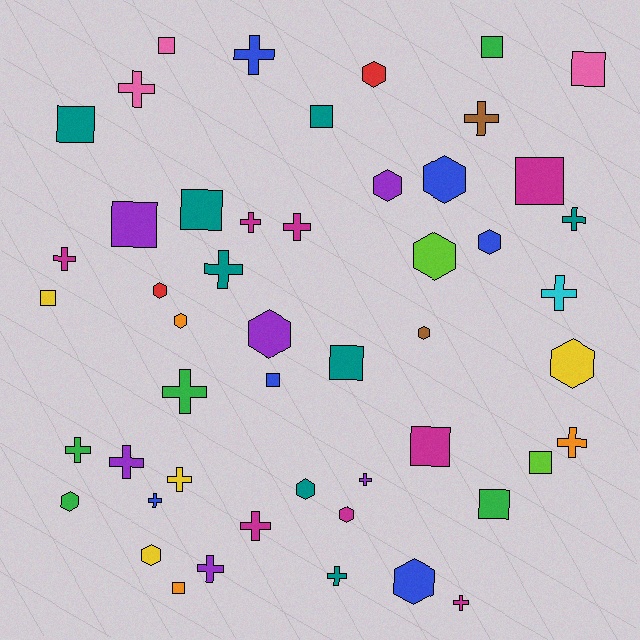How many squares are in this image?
There are 15 squares.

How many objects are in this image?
There are 50 objects.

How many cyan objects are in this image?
There is 1 cyan object.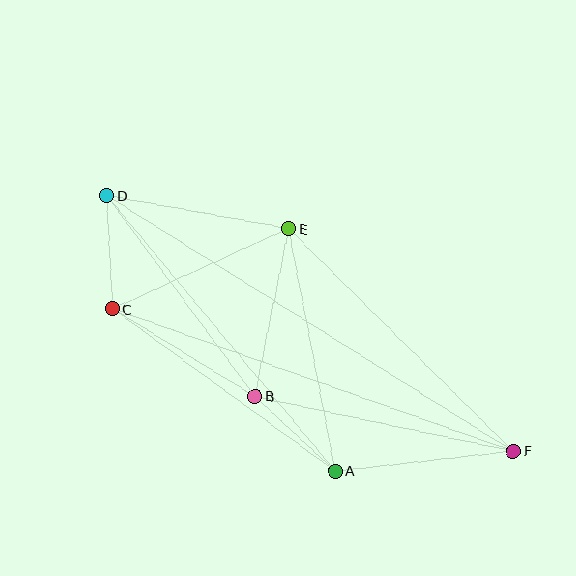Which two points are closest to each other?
Points A and B are closest to each other.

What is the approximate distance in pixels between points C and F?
The distance between C and F is approximately 425 pixels.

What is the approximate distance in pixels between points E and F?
The distance between E and F is approximately 316 pixels.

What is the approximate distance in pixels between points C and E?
The distance between C and E is approximately 194 pixels.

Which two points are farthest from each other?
Points D and F are farthest from each other.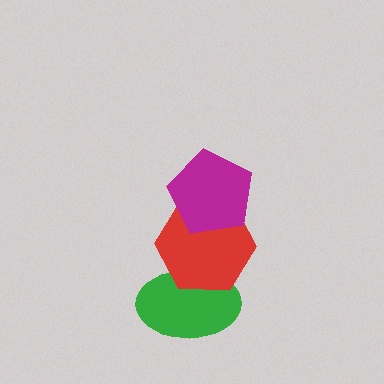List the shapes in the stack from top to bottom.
From top to bottom: the magenta pentagon, the red hexagon, the green ellipse.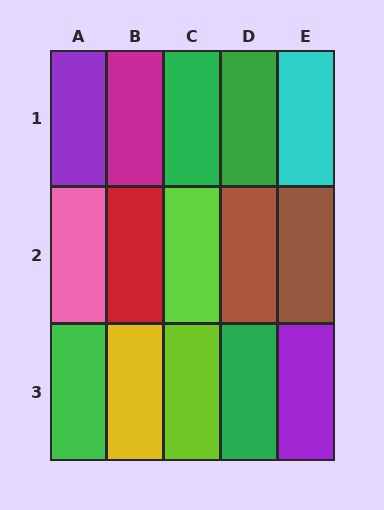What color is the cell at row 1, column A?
Purple.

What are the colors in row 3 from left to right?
Green, yellow, lime, green, purple.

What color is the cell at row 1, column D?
Green.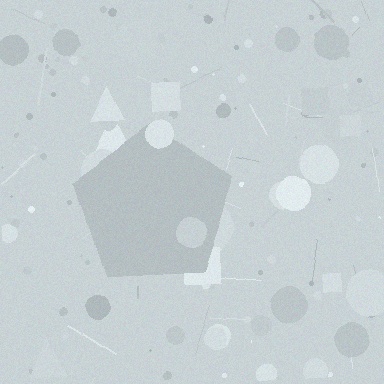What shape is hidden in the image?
A pentagon is hidden in the image.